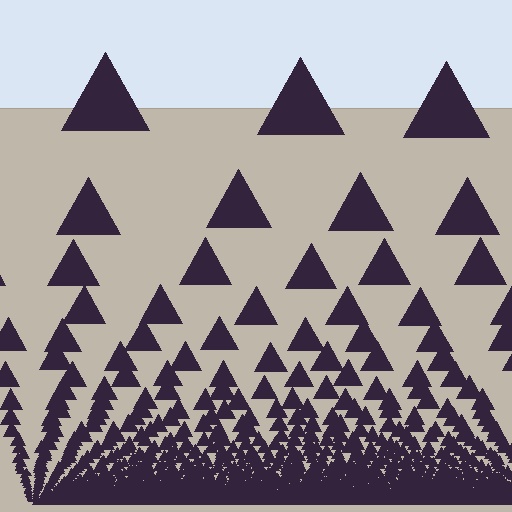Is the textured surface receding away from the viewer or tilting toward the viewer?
The surface appears to tilt toward the viewer. Texture elements get larger and sparser toward the top.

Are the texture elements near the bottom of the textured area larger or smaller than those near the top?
Smaller. The gradient is inverted — elements near the bottom are smaller and denser.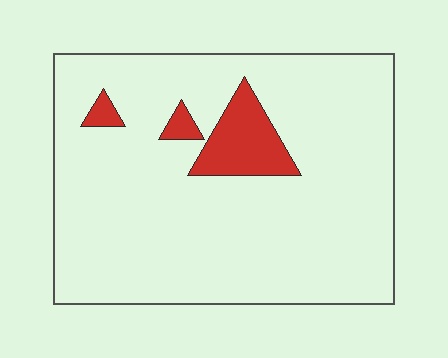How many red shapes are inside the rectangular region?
3.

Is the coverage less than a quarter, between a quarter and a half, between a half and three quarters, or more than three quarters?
Less than a quarter.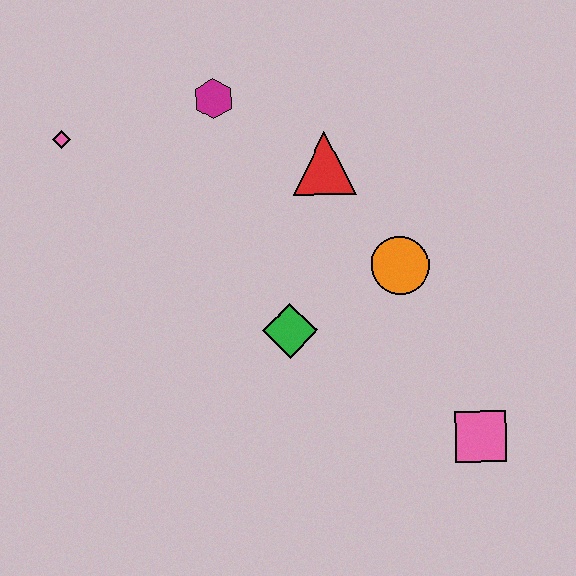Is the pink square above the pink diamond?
No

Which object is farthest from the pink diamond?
The pink square is farthest from the pink diamond.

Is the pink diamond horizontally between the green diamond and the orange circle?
No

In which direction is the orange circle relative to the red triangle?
The orange circle is below the red triangle.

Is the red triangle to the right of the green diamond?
Yes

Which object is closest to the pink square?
The orange circle is closest to the pink square.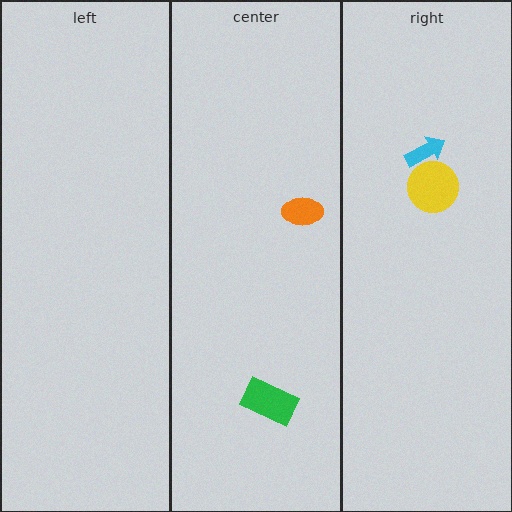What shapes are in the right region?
The cyan arrow, the yellow circle.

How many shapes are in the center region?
2.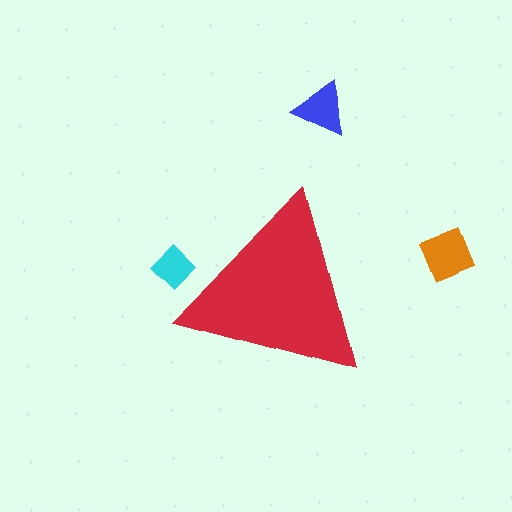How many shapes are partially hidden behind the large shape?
1 shape is partially hidden.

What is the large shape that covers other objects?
A red triangle.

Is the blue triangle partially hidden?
No, the blue triangle is fully visible.